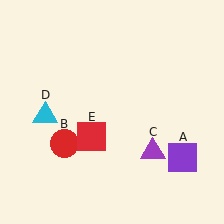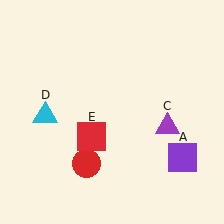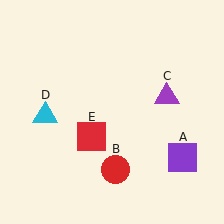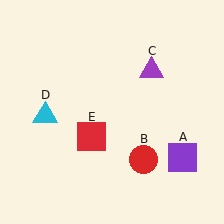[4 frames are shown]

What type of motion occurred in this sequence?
The red circle (object B), purple triangle (object C) rotated counterclockwise around the center of the scene.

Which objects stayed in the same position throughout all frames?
Purple square (object A) and cyan triangle (object D) and red square (object E) remained stationary.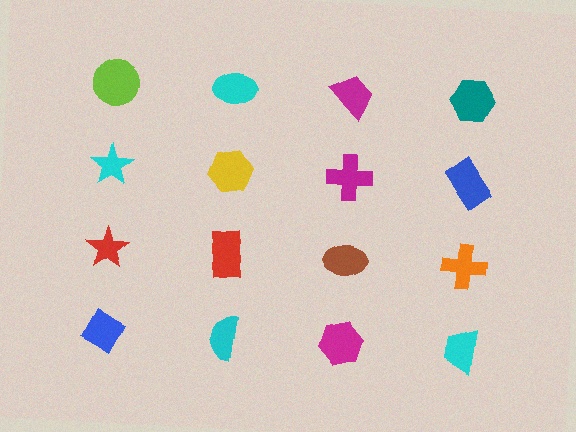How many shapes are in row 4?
4 shapes.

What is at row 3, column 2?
A red rectangle.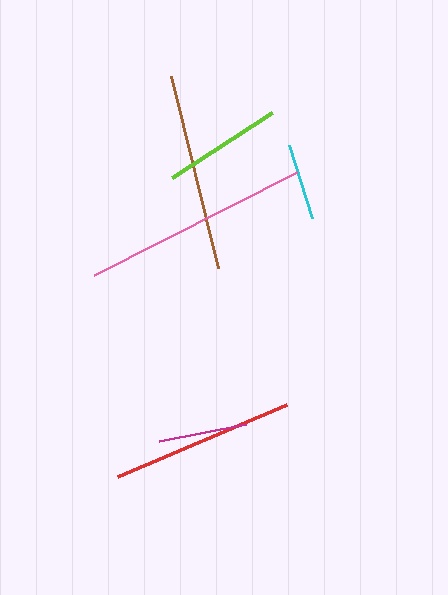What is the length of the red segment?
The red segment is approximately 184 pixels long.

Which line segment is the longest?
The pink line is the longest at approximately 228 pixels.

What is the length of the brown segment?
The brown segment is approximately 198 pixels long.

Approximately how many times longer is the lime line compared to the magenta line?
The lime line is approximately 1.4 times the length of the magenta line.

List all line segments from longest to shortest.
From longest to shortest: pink, brown, red, lime, magenta, cyan.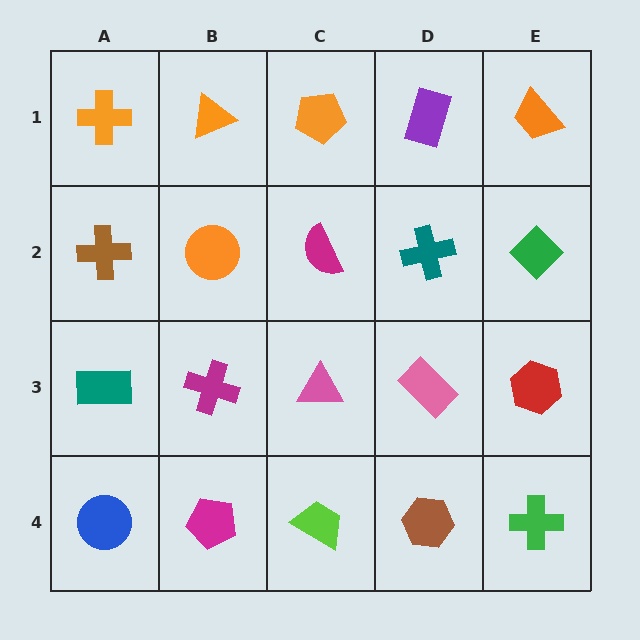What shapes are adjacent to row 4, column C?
A pink triangle (row 3, column C), a magenta pentagon (row 4, column B), a brown hexagon (row 4, column D).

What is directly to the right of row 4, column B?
A lime trapezoid.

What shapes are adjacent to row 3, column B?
An orange circle (row 2, column B), a magenta pentagon (row 4, column B), a teal rectangle (row 3, column A), a pink triangle (row 3, column C).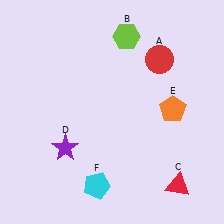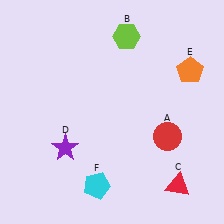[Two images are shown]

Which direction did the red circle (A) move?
The red circle (A) moved down.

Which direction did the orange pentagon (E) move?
The orange pentagon (E) moved up.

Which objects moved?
The objects that moved are: the red circle (A), the orange pentagon (E).